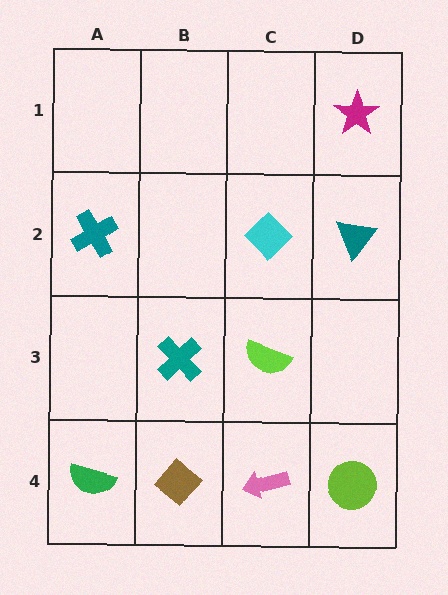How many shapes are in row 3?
2 shapes.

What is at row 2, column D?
A teal triangle.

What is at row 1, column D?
A magenta star.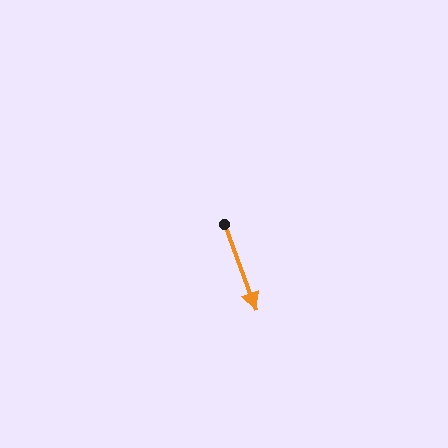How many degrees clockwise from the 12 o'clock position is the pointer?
Approximately 160 degrees.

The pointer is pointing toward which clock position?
Roughly 5 o'clock.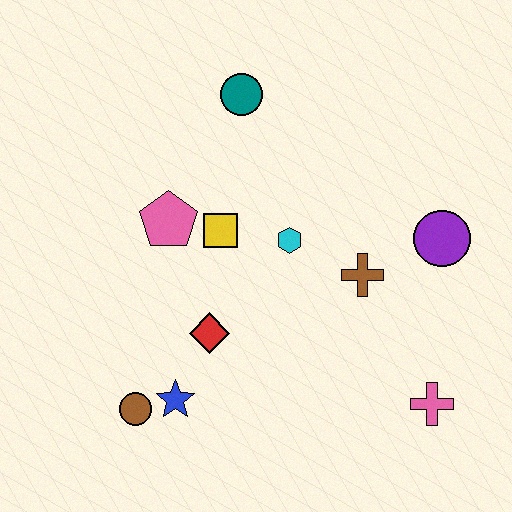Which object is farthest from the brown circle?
The purple circle is farthest from the brown circle.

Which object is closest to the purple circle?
The brown cross is closest to the purple circle.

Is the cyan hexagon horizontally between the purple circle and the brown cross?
No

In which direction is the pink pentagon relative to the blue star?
The pink pentagon is above the blue star.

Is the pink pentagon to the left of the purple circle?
Yes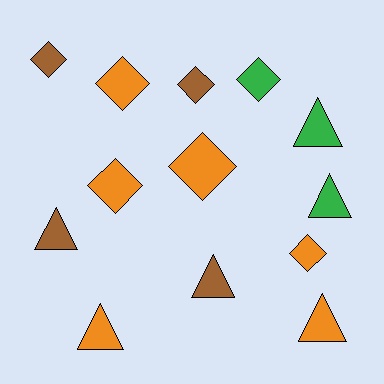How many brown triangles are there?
There are 2 brown triangles.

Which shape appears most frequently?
Diamond, with 7 objects.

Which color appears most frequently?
Orange, with 6 objects.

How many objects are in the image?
There are 13 objects.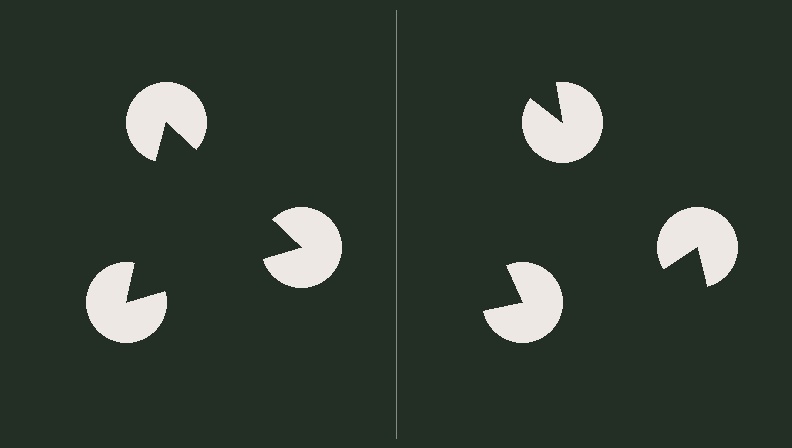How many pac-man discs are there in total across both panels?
6 — 3 on each side.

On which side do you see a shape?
An illusory triangle appears on the left side. On the right side the wedge cuts are rotated, so no coherent shape forms.